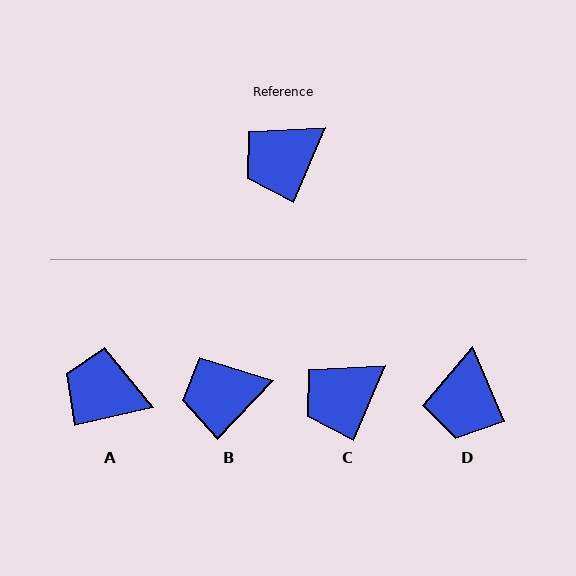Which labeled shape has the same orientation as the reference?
C.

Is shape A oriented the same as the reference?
No, it is off by about 54 degrees.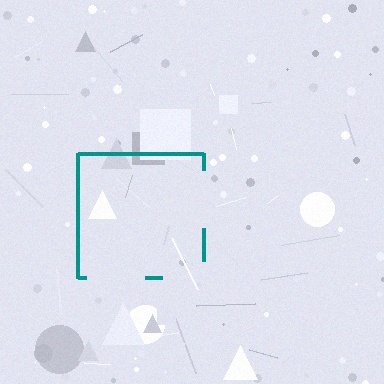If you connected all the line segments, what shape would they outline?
They would outline a square.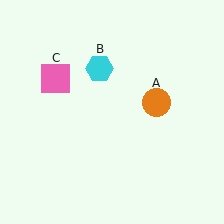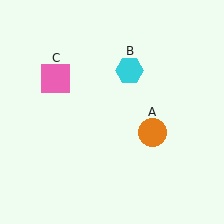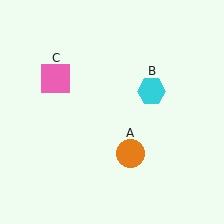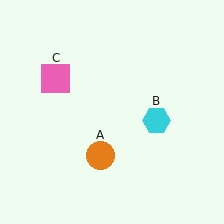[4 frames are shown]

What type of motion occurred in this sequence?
The orange circle (object A), cyan hexagon (object B) rotated clockwise around the center of the scene.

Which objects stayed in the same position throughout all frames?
Pink square (object C) remained stationary.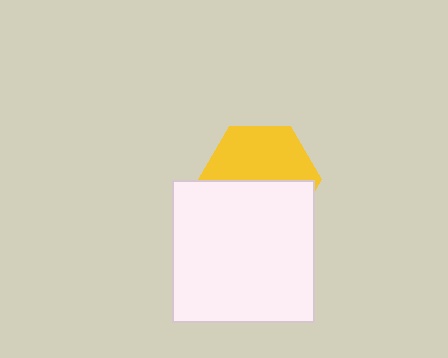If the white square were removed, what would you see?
You would see the complete yellow hexagon.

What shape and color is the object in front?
The object in front is a white square.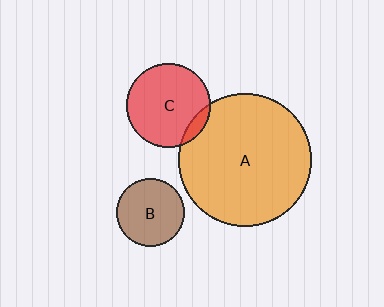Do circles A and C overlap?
Yes.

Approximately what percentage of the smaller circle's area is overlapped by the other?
Approximately 10%.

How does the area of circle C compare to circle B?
Approximately 1.6 times.